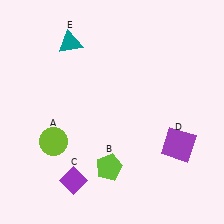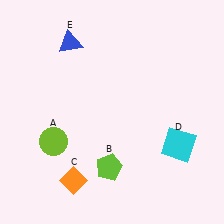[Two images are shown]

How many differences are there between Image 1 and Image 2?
There are 3 differences between the two images.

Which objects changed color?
C changed from purple to orange. D changed from purple to cyan. E changed from teal to blue.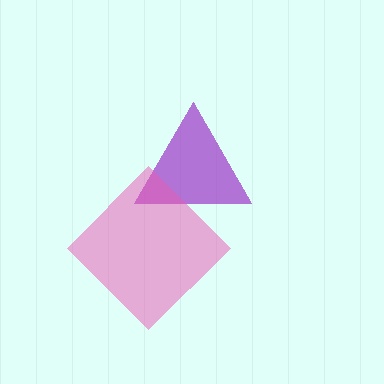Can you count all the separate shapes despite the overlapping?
Yes, there are 2 separate shapes.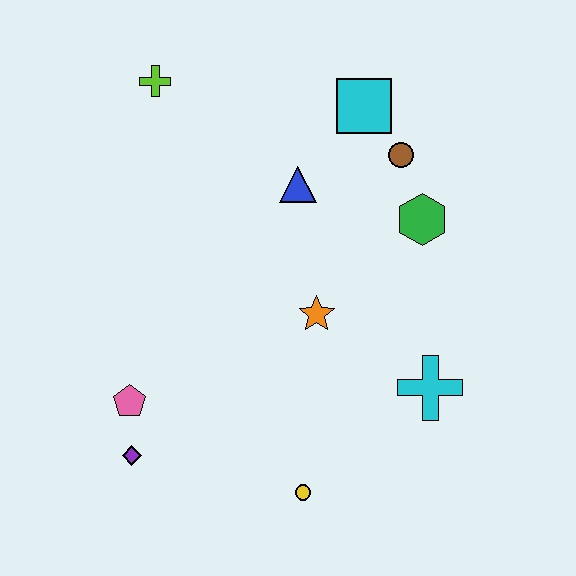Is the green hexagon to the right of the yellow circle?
Yes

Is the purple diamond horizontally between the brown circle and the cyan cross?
No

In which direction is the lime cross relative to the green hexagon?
The lime cross is to the left of the green hexagon.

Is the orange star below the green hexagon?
Yes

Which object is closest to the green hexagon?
The brown circle is closest to the green hexagon.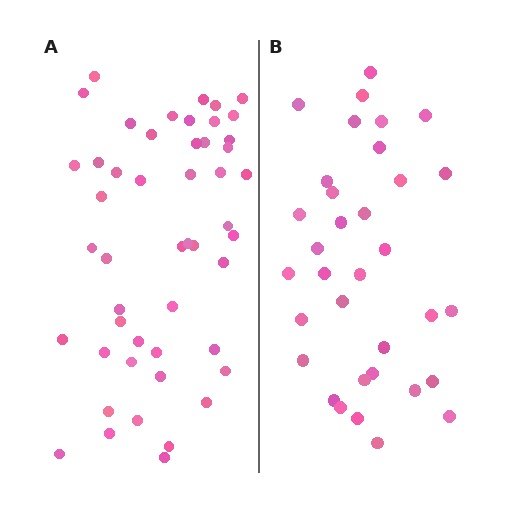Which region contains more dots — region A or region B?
Region A (the left region) has more dots.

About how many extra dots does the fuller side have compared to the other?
Region A has approximately 15 more dots than region B.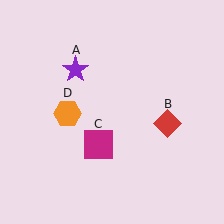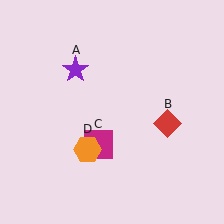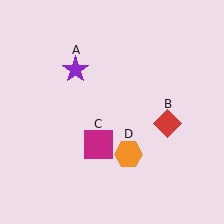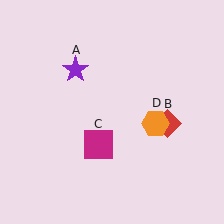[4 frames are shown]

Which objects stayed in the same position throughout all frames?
Purple star (object A) and red diamond (object B) and magenta square (object C) remained stationary.